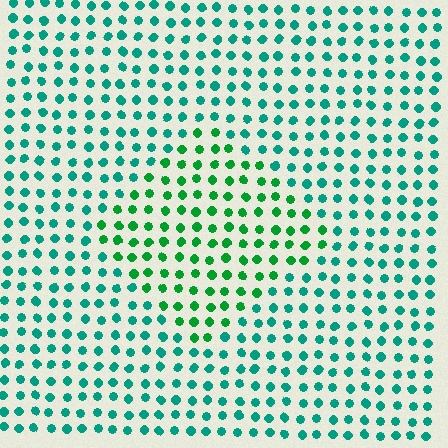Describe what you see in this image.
The image is filled with small teal elements in a uniform arrangement. A diamond-shaped region is visible where the elements are tinted to a slightly different hue, forming a subtle color boundary.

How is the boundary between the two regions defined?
The boundary is defined purely by a slight shift in hue (about 33 degrees). Spacing, size, and orientation are identical on both sides.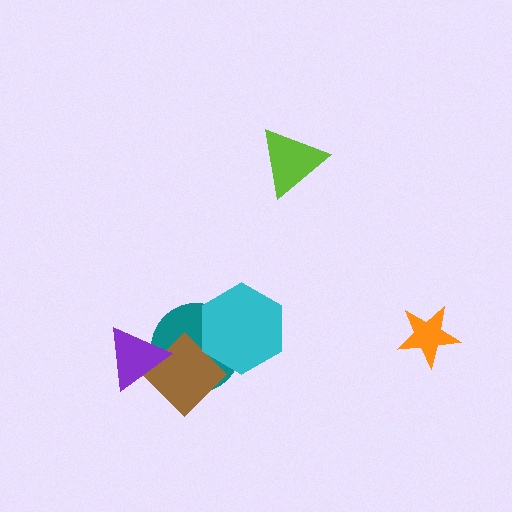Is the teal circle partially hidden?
Yes, it is partially covered by another shape.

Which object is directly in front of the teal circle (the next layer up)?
The brown diamond is directly in front of the teal circle.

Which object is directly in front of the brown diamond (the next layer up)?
The cyan hexagon is directly in front of the brown diamond.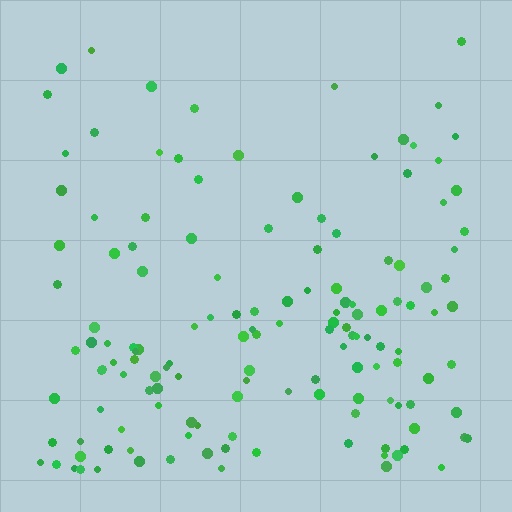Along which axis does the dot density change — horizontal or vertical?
Vertical.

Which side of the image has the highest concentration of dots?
The bottom.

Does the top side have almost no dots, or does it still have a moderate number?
Still a moderate number, just noticeably fewer than the bottom.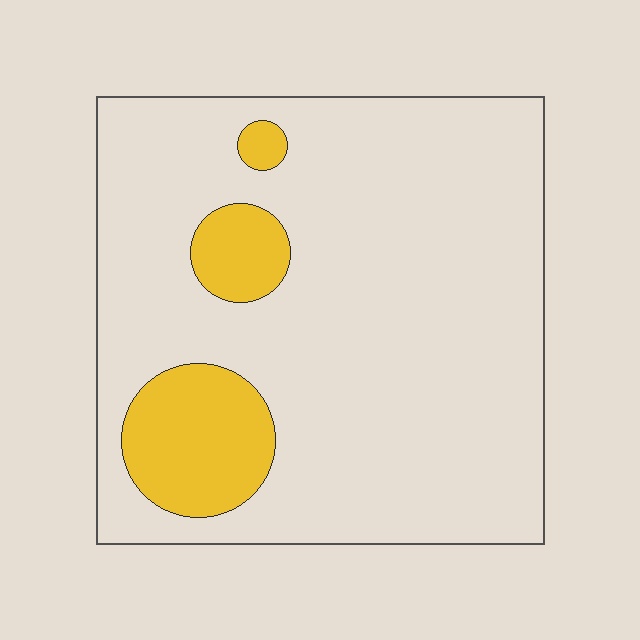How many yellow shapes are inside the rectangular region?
3.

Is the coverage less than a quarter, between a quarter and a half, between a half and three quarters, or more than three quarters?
Less than a quarter.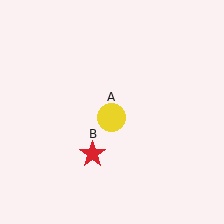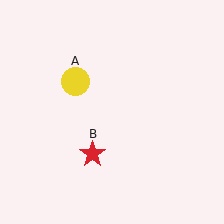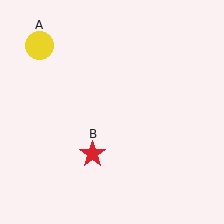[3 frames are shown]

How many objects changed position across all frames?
1 object changed position: yellow circle (object A).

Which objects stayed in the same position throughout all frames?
Red star (object B) remained stationary.